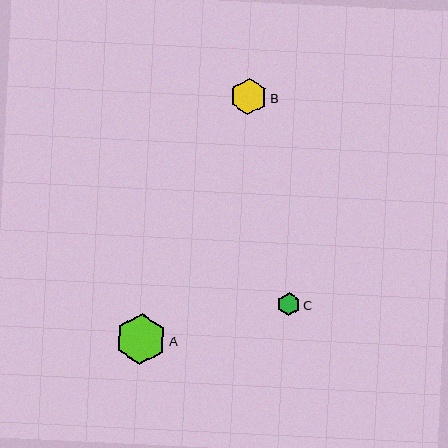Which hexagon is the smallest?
Hexagon C is the smallest with a size of approximately 23 pixels.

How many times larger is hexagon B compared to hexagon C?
Hexagon B is approximately 1.6 times the size of hexagon C.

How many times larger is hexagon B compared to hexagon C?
Hexagon B is approximately 1.6 times the size of hexagon C.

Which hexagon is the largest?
Hexagon A is the largest with a size of approximately 51 pixels.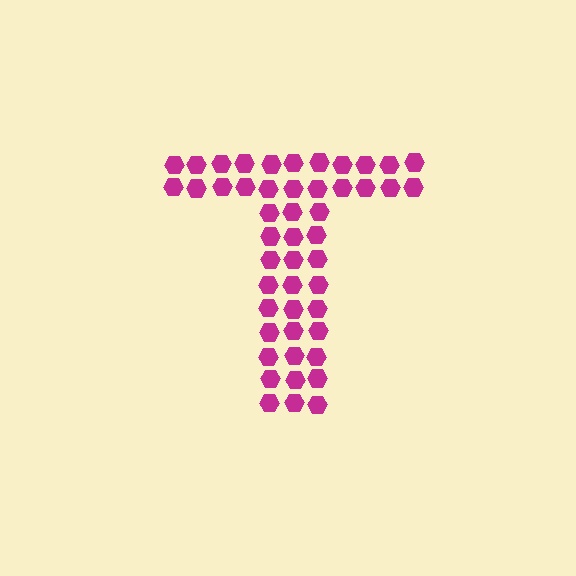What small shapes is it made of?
It is made of small hexagons.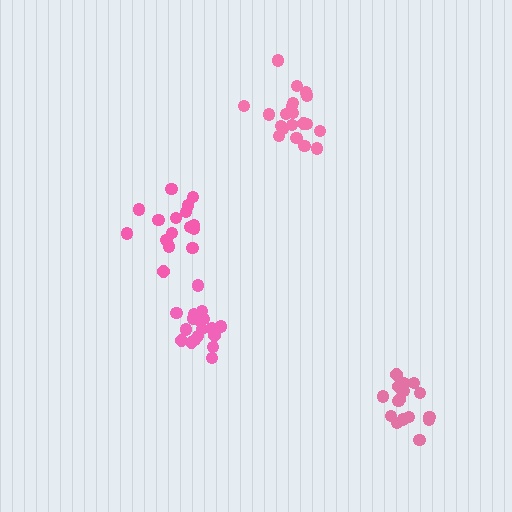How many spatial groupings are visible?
There are 4 spatial groupings.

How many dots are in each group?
Group 1: 20 dots, Group 2: 16 dots, Group 3: 18 dots, Group 4: 17 dots (71 total).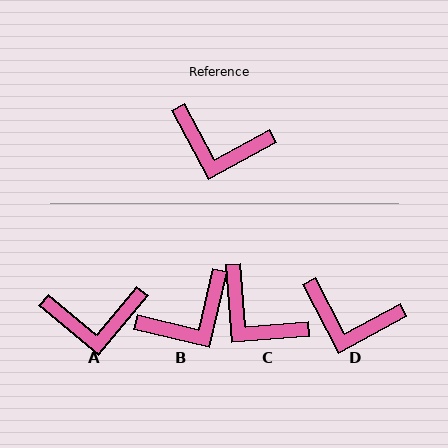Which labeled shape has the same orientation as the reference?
D.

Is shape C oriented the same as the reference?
No, it is off by about 24 degrees.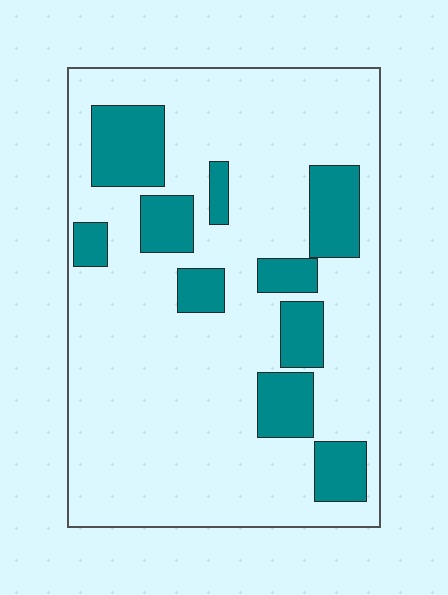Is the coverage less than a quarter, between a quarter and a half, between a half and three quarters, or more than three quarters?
Less than a quarter.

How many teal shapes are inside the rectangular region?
10.